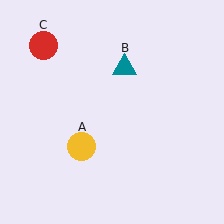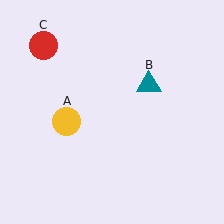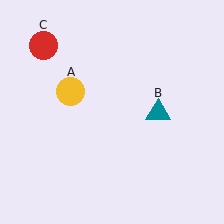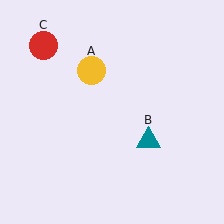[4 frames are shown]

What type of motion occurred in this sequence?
The yellow circle (object A), teal triangle (object B) rotated clockwise around the center of the scene.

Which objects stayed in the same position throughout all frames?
Red circle (object C) remained stationary.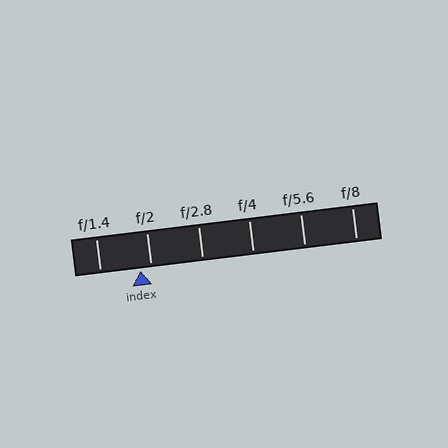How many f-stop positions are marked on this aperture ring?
There are 6 f-stop positions marked.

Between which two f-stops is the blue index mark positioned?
The index mark is between f/1.4 and f/2.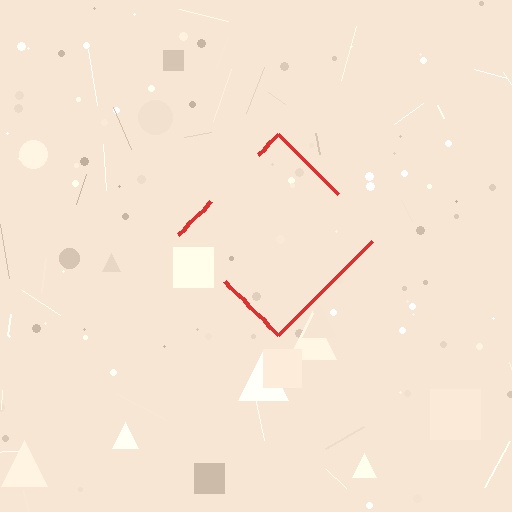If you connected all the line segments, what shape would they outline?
They would outline a diamond.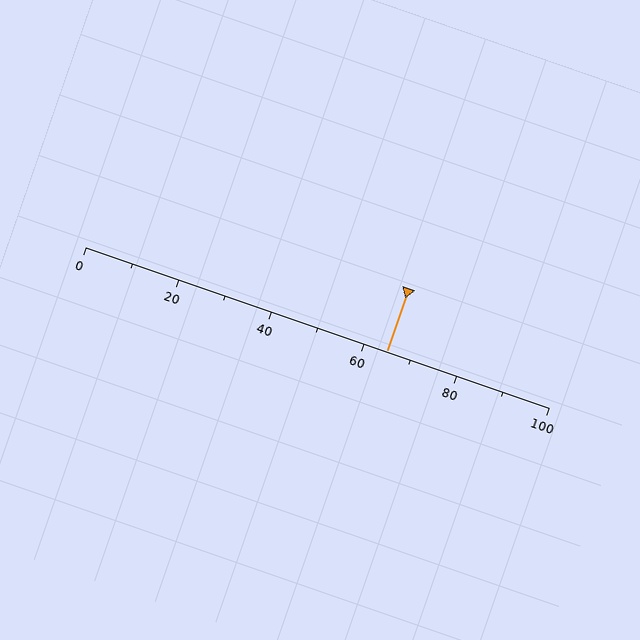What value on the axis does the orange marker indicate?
The marker indicates approximately 65.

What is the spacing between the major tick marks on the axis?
The major ticks are spaced 20 apart.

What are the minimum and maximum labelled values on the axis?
The axis runs from 0 to 100.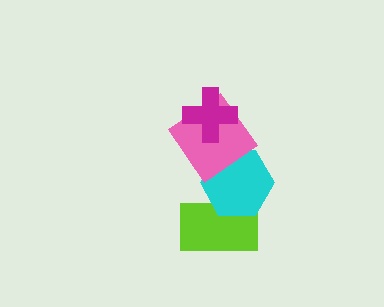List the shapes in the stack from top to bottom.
From top to bottom: the magenta cross, the pink diamond, the cyan hexagon, the lime rectangle.